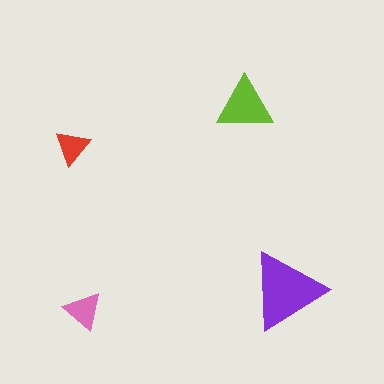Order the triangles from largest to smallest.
the purple one, the lime one, the pink one, the red one.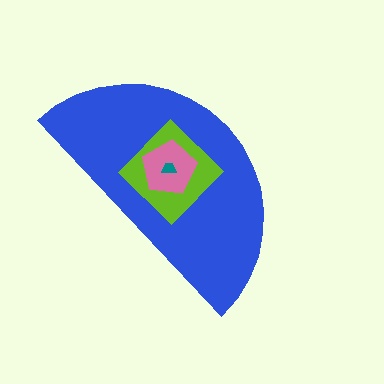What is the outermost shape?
The blue semicircle.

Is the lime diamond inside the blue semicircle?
Yes.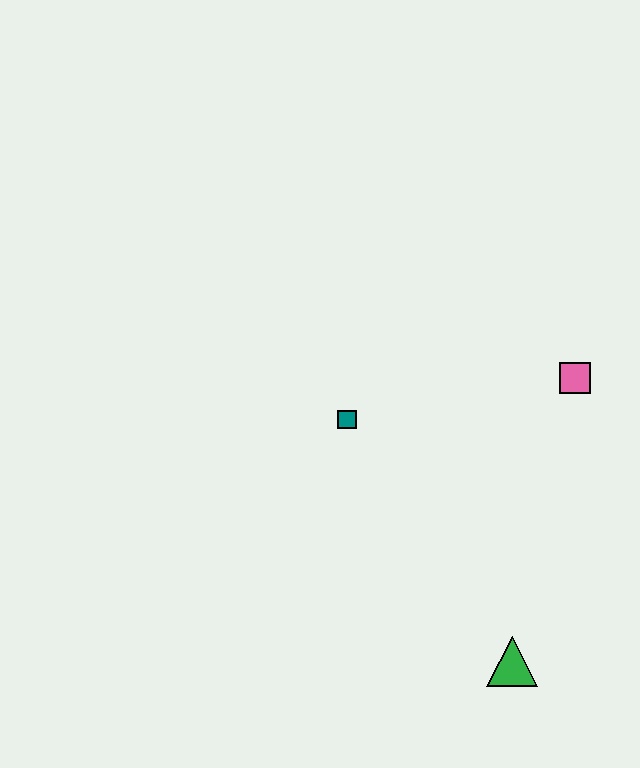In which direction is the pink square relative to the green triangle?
The pink square is above the green triangle.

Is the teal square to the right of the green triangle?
No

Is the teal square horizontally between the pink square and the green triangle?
No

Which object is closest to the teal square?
The pink square is closest to the teal square.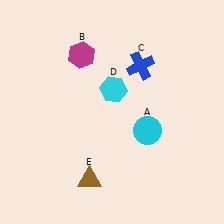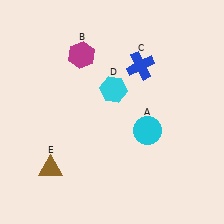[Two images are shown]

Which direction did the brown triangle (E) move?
The brown triangle (E) moved left.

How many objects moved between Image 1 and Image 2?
1 object moved between the two images.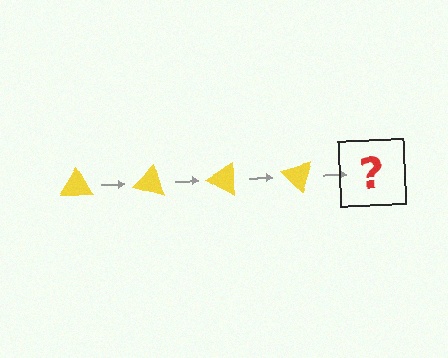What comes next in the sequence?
The next element should be a yellow triangle rotated 60 degrees.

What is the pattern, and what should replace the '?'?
The pattern is that the triangle rotates 15 degrees each step. The '?' should be a yellow triangle rotated 60 degrees.